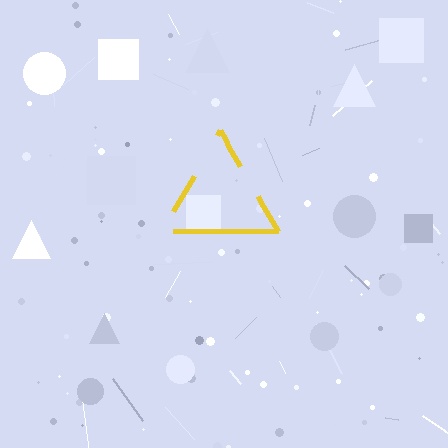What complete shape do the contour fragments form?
The contour fragments form a triangle.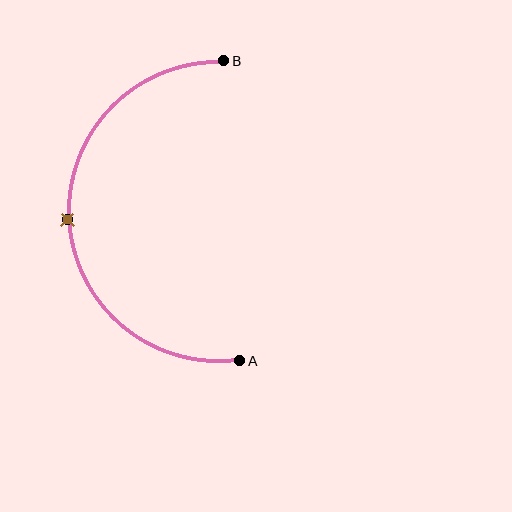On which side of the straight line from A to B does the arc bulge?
The arc bulges to the left of the straight line connecting A and B.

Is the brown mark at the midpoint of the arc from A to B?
Yes. The brown mark lies on the arc at equal arc-length from both A and B — it is the arc midpoint.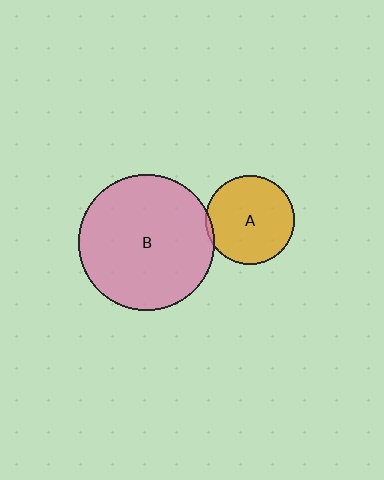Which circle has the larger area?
Circle B (pink).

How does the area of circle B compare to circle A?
Approximately 2.3 times.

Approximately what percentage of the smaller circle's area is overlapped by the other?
Approximately 5%.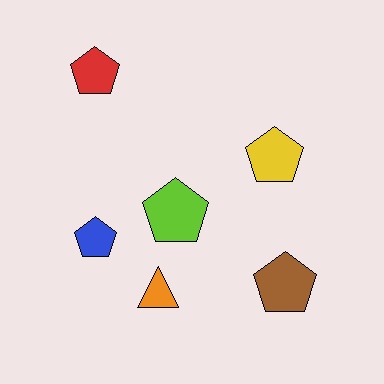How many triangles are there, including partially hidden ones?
There is 1 triangle.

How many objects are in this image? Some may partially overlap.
There are 6 objects.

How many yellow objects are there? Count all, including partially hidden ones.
There is 1 yellow object.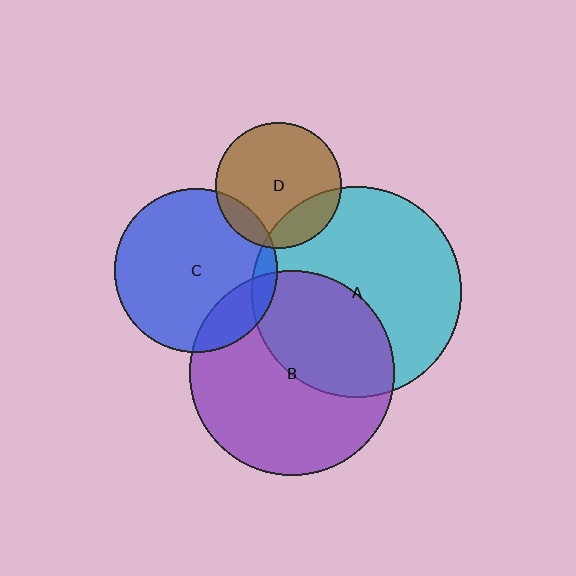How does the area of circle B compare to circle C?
Approximately 1.6 times.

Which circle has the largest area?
Circle A (cyan).